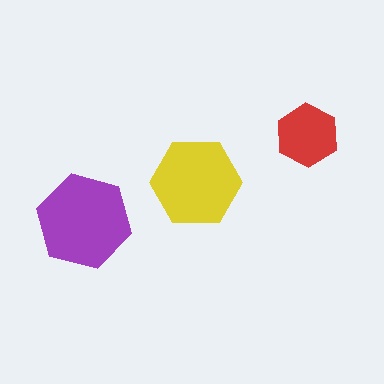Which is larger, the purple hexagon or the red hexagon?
The purple one.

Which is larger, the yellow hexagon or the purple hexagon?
The purple one.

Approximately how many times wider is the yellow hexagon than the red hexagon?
About 1.5 times wider.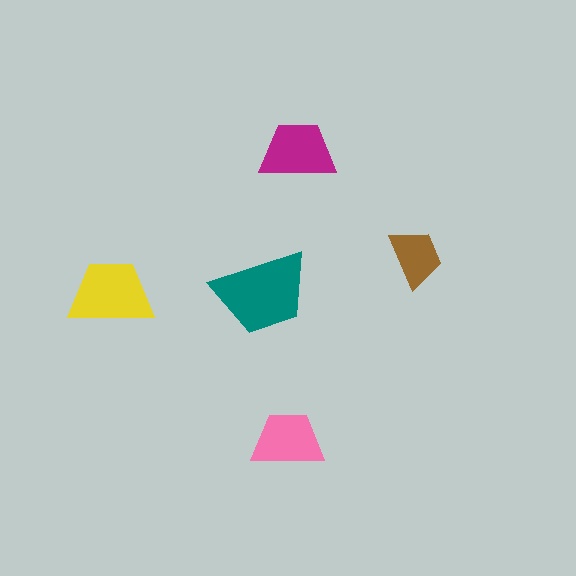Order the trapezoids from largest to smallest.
the teal one, the yellow one, the magenta one, the pink one, the brown one.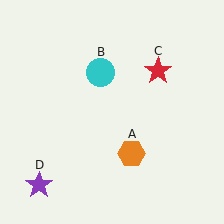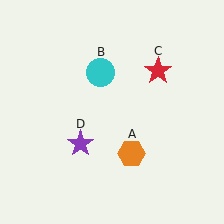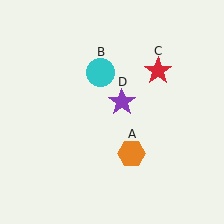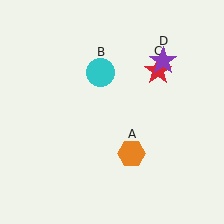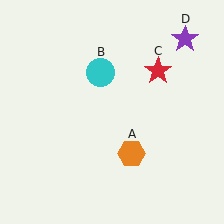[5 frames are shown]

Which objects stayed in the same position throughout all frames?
Orange hexagon (object A) and cyan circle (object B) and red star (object C) remained stationary.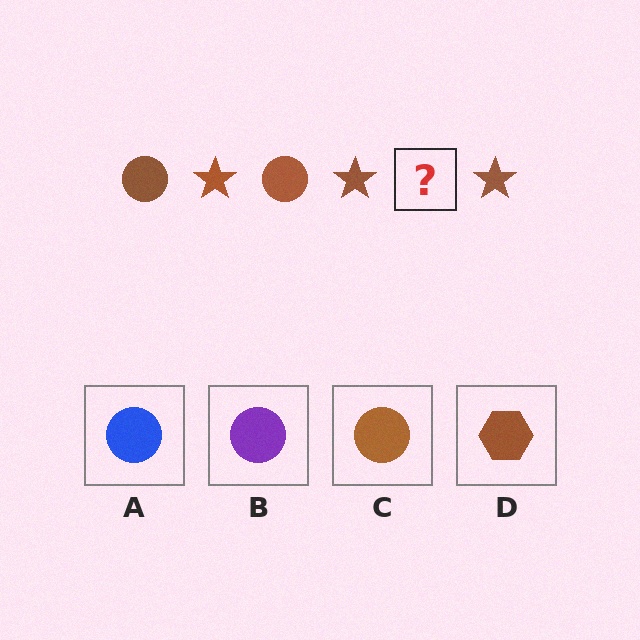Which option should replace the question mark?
Option C.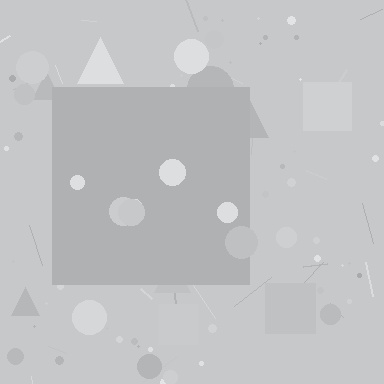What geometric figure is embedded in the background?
A square is embedded in the background.